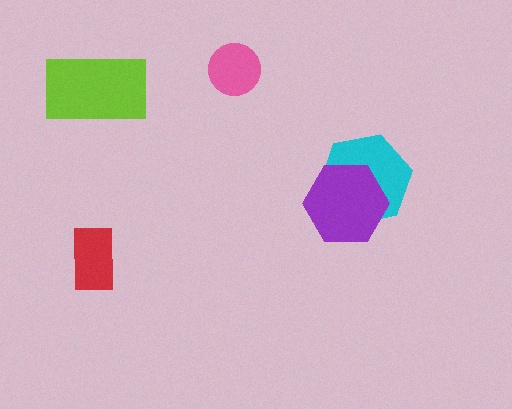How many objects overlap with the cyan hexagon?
1 object overlaps with the cyan hexagon.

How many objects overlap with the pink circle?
0 objects overlap with the pink circle.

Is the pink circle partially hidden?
No, no other shape covers it.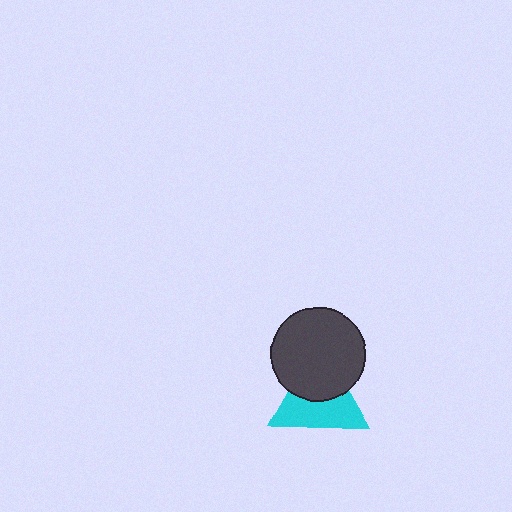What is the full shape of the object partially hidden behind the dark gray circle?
The partially hidden object is a cyan triangle.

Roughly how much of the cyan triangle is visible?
About half of it is visible (roughly 55%).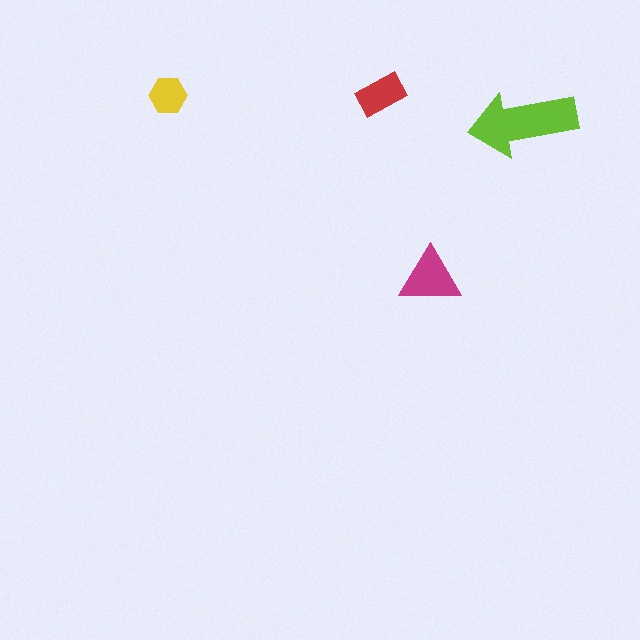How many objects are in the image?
There are 4 objects in the image.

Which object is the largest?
The lime arrow.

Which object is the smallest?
The yellow hexagon.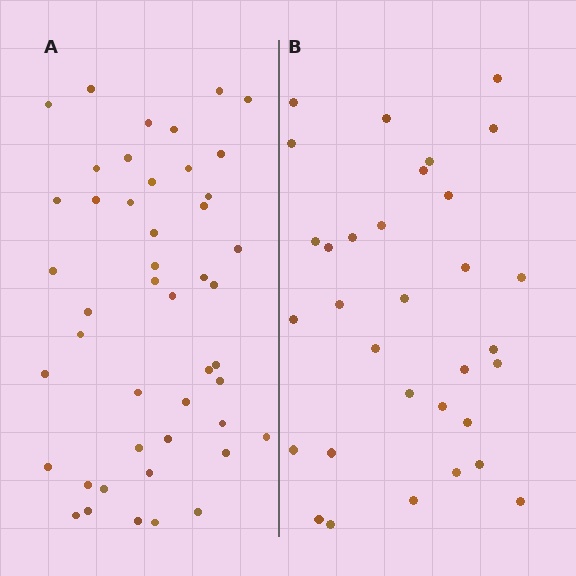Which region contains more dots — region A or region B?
Region A (the left region) has more dots.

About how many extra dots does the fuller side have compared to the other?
Region A has approximately 15 more dots than region B.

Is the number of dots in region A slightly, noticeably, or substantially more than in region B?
Region A has noticeably more, but not dramatically so. The ratio is roughly 1.4 to 1.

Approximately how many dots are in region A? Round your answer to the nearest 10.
About 50 dots. (The exact count is 46, which rounds to 50.)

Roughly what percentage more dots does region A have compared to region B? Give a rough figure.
About 45% more.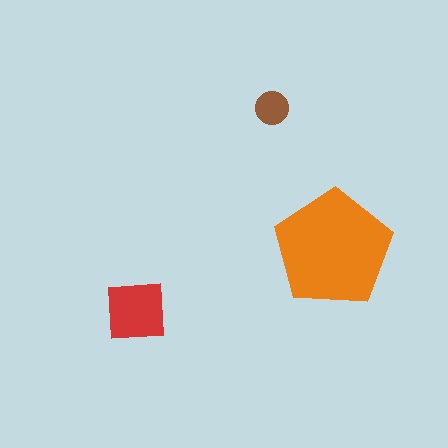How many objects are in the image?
There are 3 objects in the image.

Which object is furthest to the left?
The red square is leftmost.